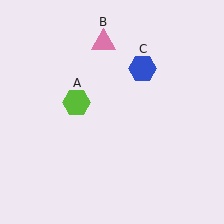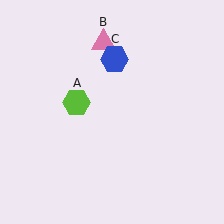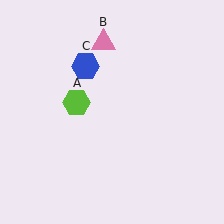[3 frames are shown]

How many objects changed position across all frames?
1 object changed position: blue hexagon (object C).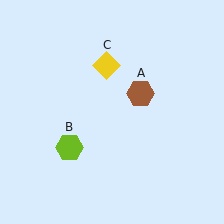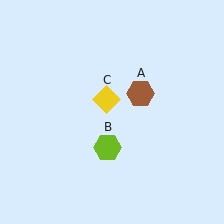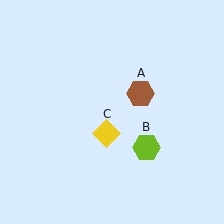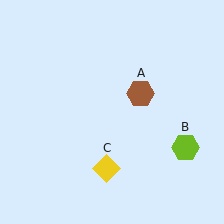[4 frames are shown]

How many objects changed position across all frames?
2 objects changed position: lime hexagon (object B), yellow diamond (object C).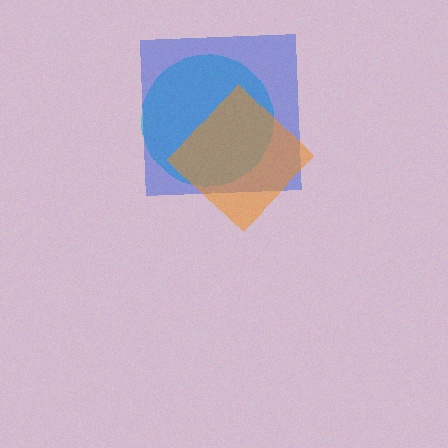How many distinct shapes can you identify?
There are 3 distinct shapes: a cyan circle, a blue square, an orange diamond.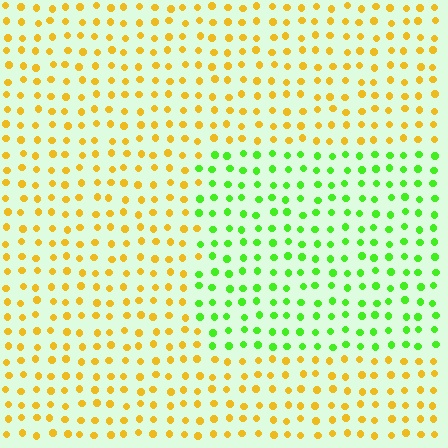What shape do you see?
I see a rectangle.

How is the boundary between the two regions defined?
The boundary is defined purely by a slight shift in hue (about 65 degrees). Spacing, size, and orientation are identical on both sides.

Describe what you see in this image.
The image is filled with small yellow elements in a uniform arrangement. A rectangle-shaped region is visible where the elements are tinted to a slightly different hue, forming a subtle color boundary.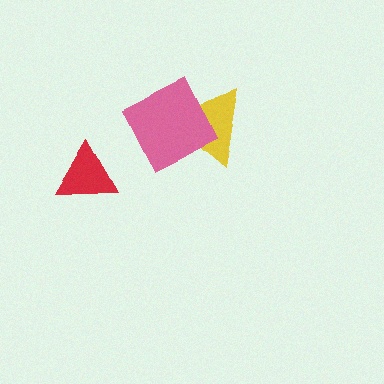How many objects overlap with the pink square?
1 object overlaps with the pink square.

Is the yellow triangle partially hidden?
Yes, it is partially covered by another shape.